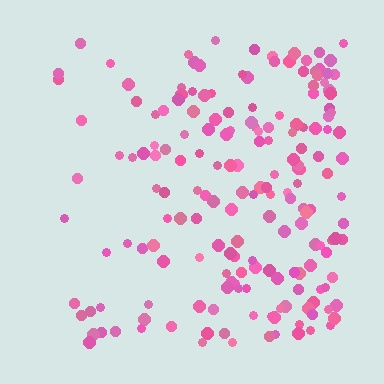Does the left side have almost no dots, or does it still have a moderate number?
Still a moderate number, just noticeably fewer than the right.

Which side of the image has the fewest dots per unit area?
The left.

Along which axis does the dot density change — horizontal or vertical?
Horizontal.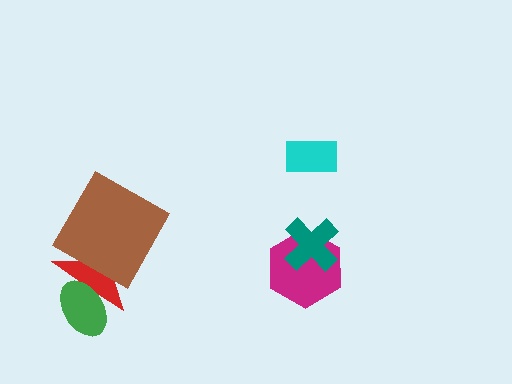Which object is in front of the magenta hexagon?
The teal cross is in front of the magenta hexagon.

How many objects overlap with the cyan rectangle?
0 objects overlap with the cyan rectangle.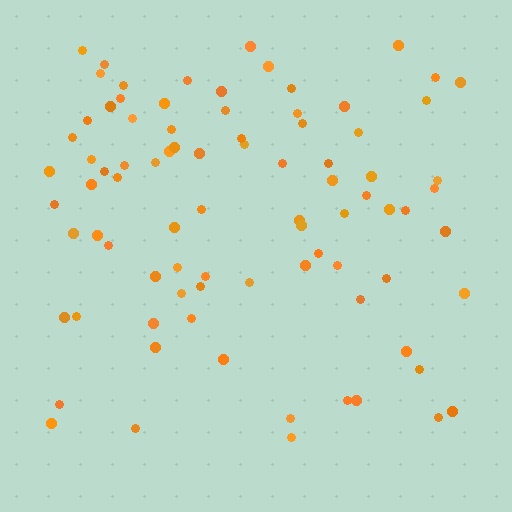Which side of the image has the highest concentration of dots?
The top.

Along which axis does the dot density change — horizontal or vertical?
Vertical.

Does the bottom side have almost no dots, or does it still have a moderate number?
Still a moderate number, just noticeably fewer than the top.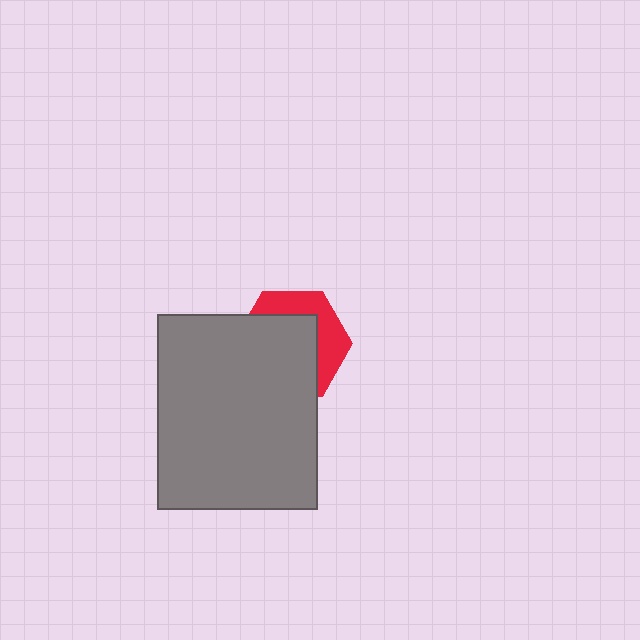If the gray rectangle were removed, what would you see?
You would see the complete red hexagon.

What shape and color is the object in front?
The object in front is a gray rectangle.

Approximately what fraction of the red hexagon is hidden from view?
Roughly 63% of the red hexagon is hidden behind the gray rectangle.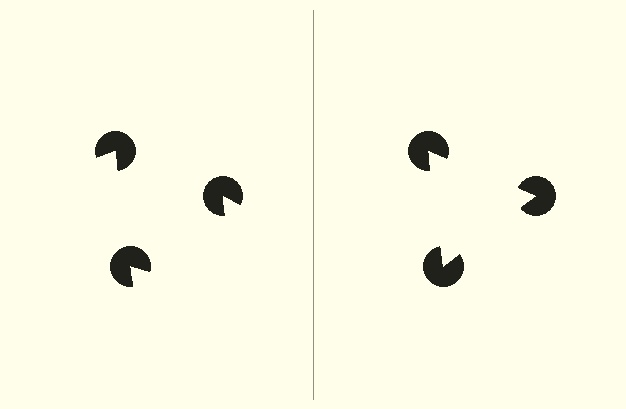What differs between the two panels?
The pac-man discs are positioned identically on both sides; only the wedge orientations differ. On the right they align to a triangle; on the left they are misaligned.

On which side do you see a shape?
An illusory triangle appears on the right side. On the left side the wedge cuts are rotated, so no coherent shape forms.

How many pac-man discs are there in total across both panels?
6 — 3 on each side.